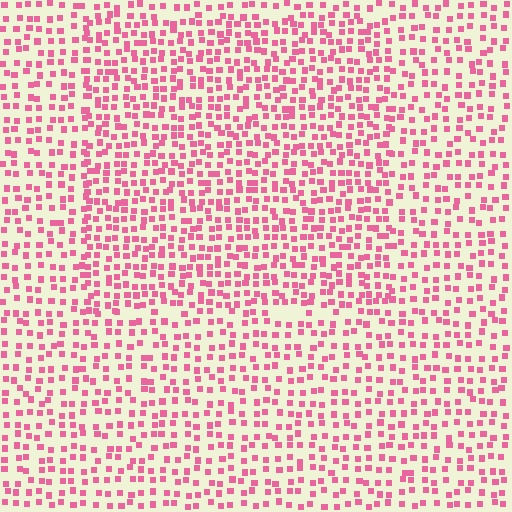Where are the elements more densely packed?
The elements are more densely packed inside the rectangle boundary.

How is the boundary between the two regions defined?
The boundary is defined by a change in element density (approximately 1.5x ratio). All elements are the same color, size, and shape.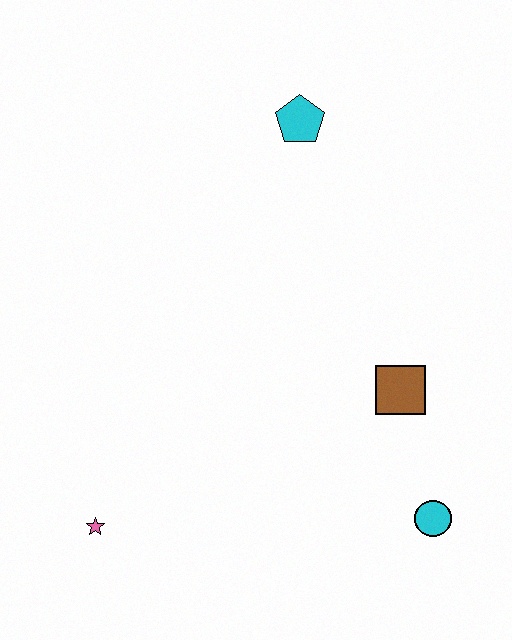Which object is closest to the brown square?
The cyan circle is closest to the brown square.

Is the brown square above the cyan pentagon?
No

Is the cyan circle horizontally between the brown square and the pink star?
No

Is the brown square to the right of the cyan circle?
No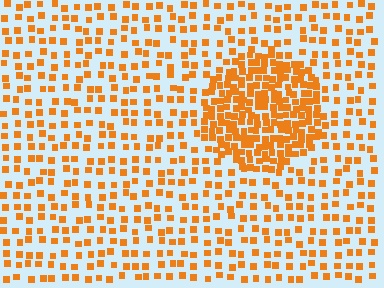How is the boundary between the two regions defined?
The boundary is defined by a change in element density (approximately 2.5x ratio). All elements are the same color, size, and shape.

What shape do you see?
I see a circle.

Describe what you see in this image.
The image contains small orange elements arranged at two different densities. A circle-shaped region is visible where the elements are more densely packed than the surrounding area.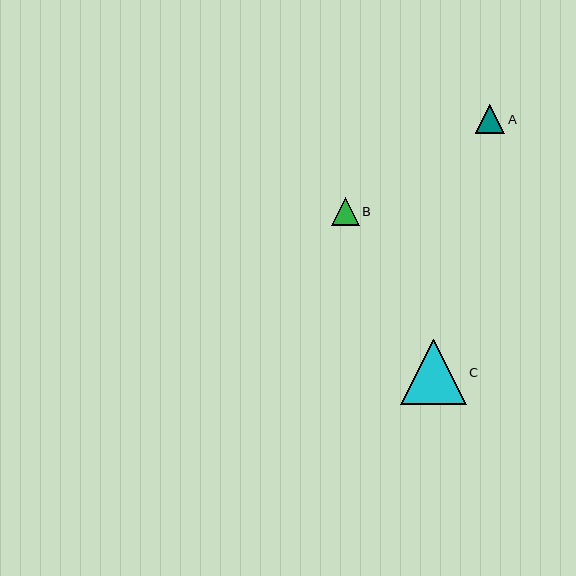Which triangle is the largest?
Triangle C is the largest with a size of approximately 65 pixels.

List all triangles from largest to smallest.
From largest to smallest: C, A, B.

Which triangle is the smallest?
Triangle B is the smallest with a size of approximately 27 pixels.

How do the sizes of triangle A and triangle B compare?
Triangle A and triangle B are approximately the same size.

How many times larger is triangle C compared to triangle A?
Triangle C is approximately 2.2 times the size of triangle A.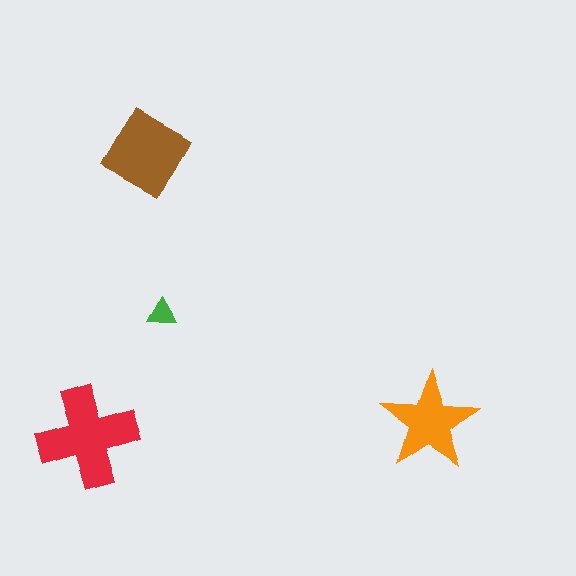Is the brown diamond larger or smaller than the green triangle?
Larger.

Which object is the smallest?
The green triangle.